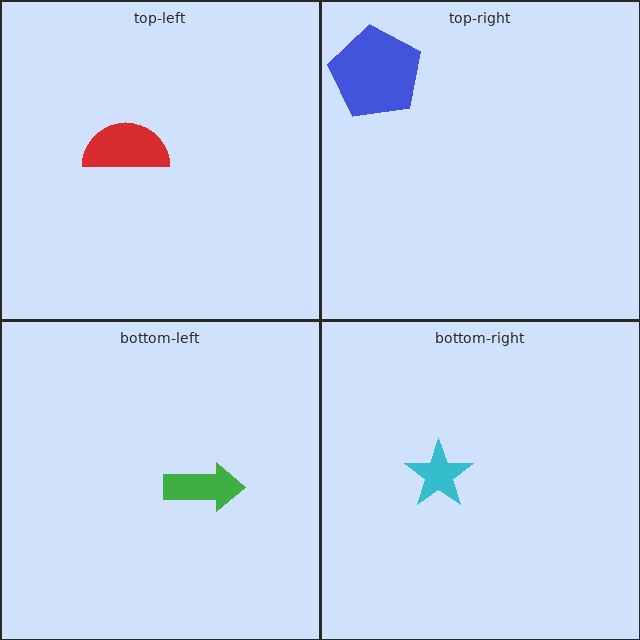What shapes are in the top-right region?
The blue pentagon.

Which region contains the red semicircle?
The top-left region.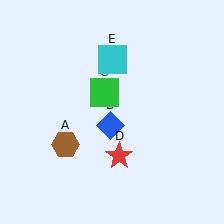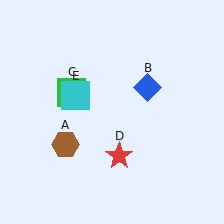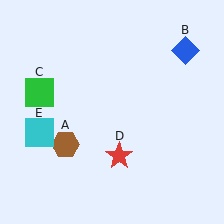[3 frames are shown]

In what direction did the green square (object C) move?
The green square (object C) moved left.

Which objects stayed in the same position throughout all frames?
Brown hexagon (object A) and red star (object D) remained stationary.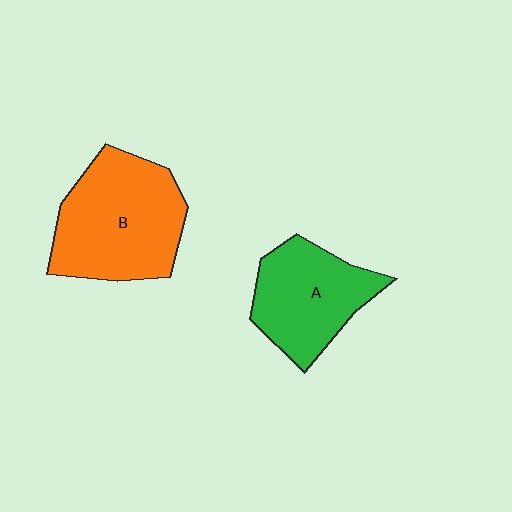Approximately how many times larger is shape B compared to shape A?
Approximately 1.3 times.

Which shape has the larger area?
Shape B (orange).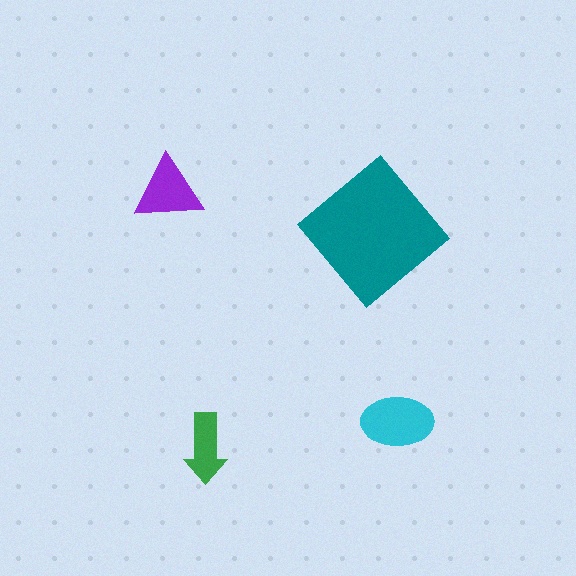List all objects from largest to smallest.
The teal diamond, the cyan ellipse, the purple triangle, the green arrow.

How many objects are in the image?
There are 4 objects in the image.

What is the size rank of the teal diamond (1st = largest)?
1st.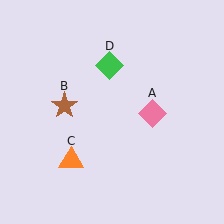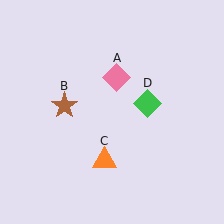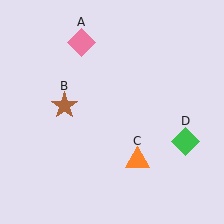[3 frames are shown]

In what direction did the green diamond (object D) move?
The green diamond (object D) moved down and to the right.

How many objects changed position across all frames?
3 objects changed position: pink diamond (object A), orange triangle (object C), green diamond (object D).